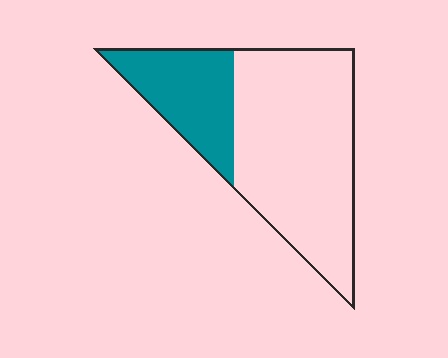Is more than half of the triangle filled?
No.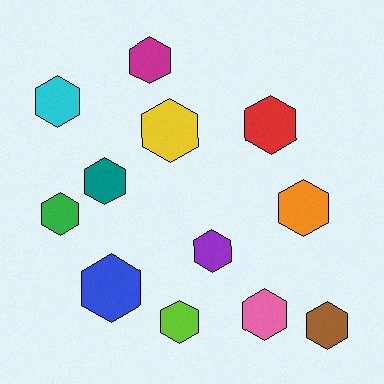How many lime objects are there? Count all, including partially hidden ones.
There is 1 lime object.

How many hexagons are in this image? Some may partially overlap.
There are 12 hexagons.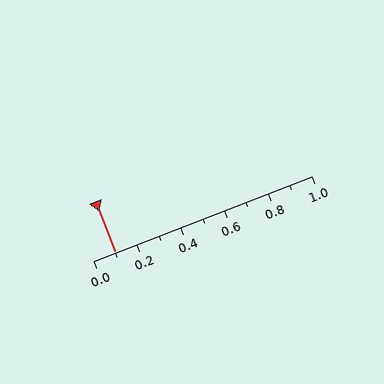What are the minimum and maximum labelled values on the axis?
The axis runs from 0.0 to 1.0.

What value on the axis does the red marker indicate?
The marker indicates approximately 0.1.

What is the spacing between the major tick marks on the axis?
The major ticks are spaced 0.2 apart.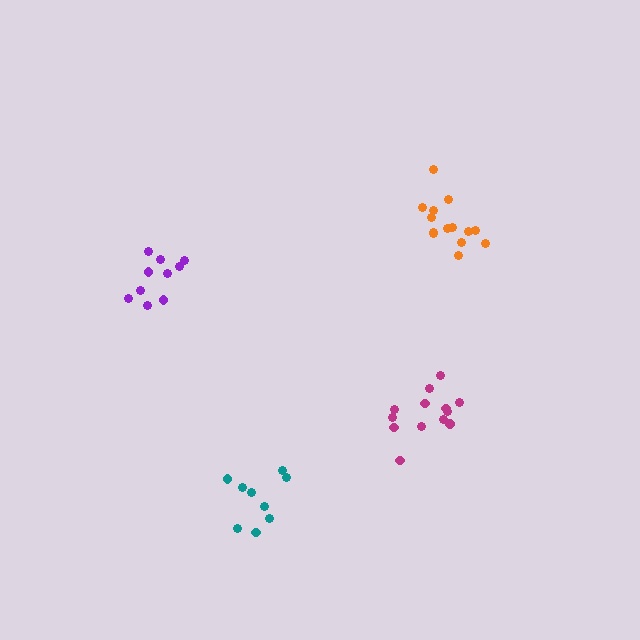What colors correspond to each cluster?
The clusters are colored: magenta, orange, purple, teal.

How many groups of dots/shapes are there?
There are 4 groups.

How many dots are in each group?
Group 1: 13 dots, Group 2: 14 dots, Group 3: 10 dots, Group 4: 9 dots (46 total).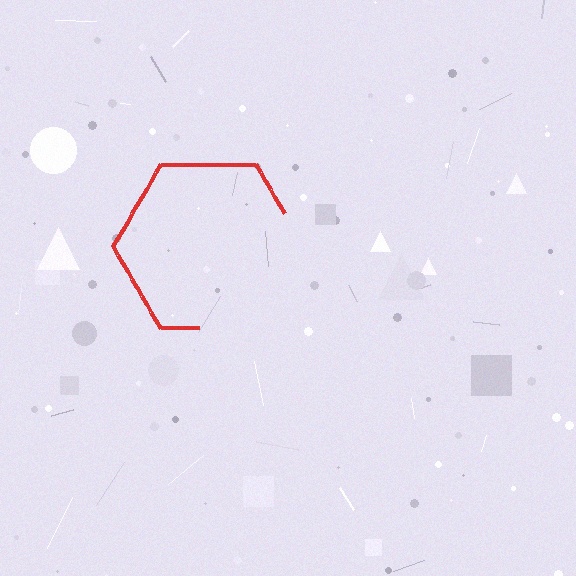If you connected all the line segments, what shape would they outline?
They would outline a hexagon.